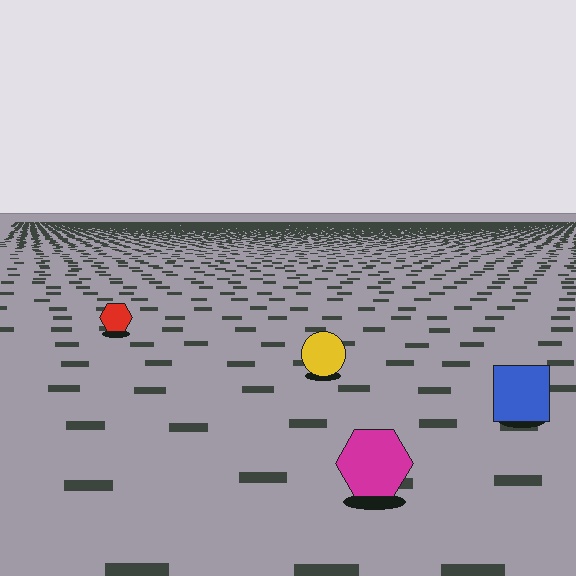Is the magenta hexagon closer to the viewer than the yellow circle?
Yes. The magenta hexagon is closer — you can tell from the texture gradient: the ground texture is coarser near it.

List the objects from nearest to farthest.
From nearest to farthest: the magenta hexagon, the blue square, the yellow circle, the red hexagon.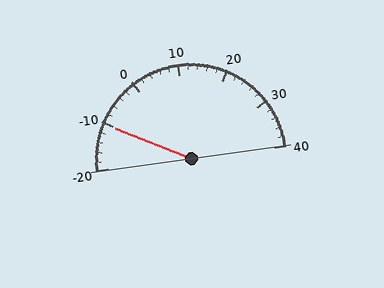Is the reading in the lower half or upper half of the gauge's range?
The reading is in the lower half of the range (-20 to 40).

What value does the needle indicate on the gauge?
The needle indicates approximately -10.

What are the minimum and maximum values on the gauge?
The gauge ranges from -20 to 40.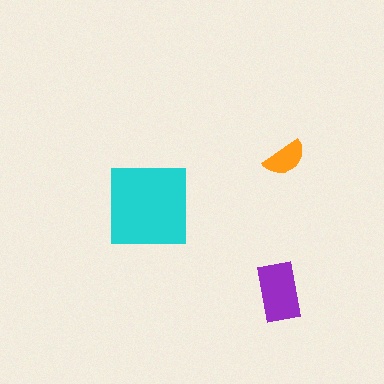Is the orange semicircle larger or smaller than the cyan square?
Smaller.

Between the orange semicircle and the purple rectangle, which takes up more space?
The purple rectangle.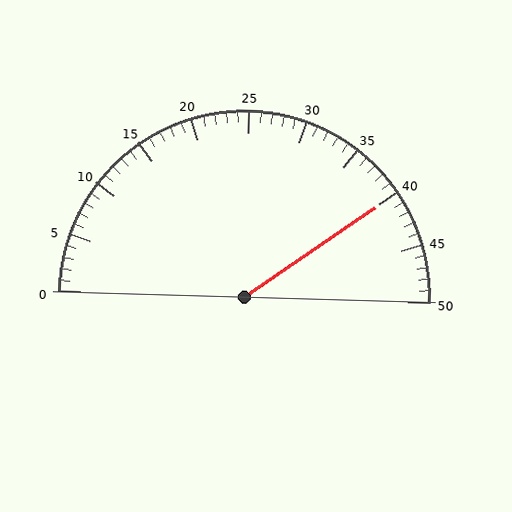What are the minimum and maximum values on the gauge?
The gauge ranges from 0 to 50.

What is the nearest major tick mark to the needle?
The nearest major tick mark is 40.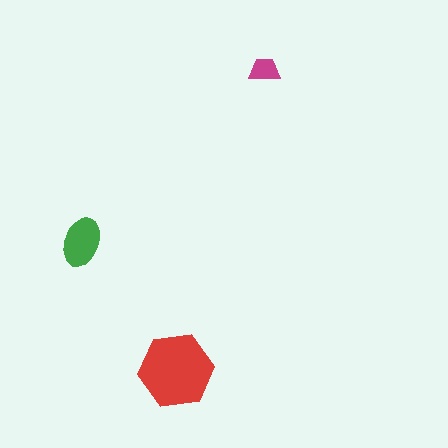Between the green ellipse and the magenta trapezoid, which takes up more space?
The green ellipse.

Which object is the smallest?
The magenta trapezoid.